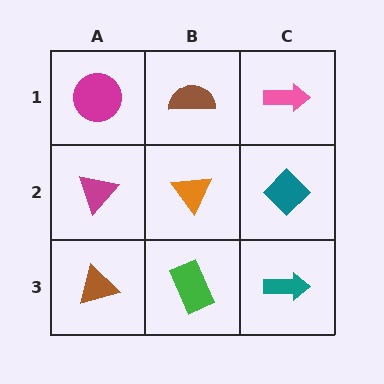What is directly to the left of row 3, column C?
A green rectangle.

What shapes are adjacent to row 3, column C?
A teal diamond (row 2, column C), a green rectangle (row 3, column B).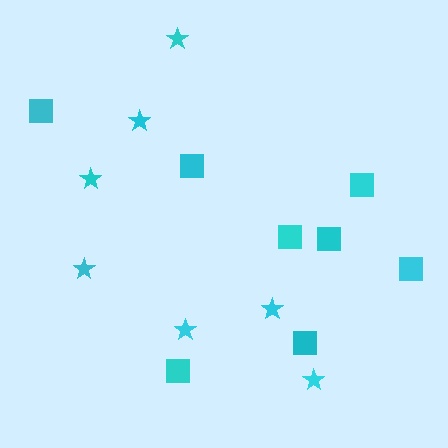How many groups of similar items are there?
There are 2 groups: one group of squares (8) and one group of stars (7).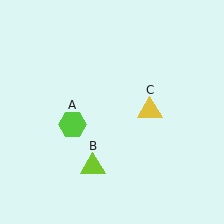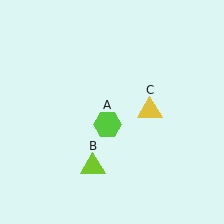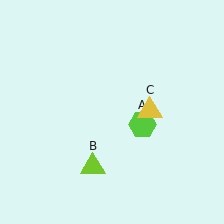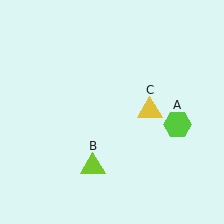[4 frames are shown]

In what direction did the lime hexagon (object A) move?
The lime hexagon (object A) moved right.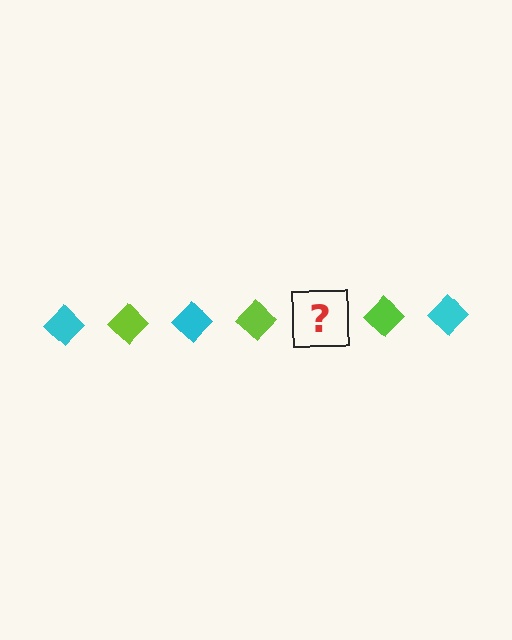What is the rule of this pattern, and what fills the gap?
The rule is that the pattern cycles through cyan, lime diamonds. The gap should be filled with a cyan diamond.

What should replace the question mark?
The question mark should be replaced with a cyan diamond.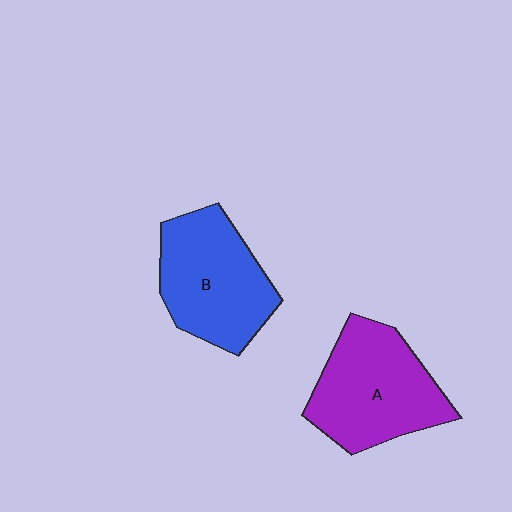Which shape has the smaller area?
Shape B (blue).